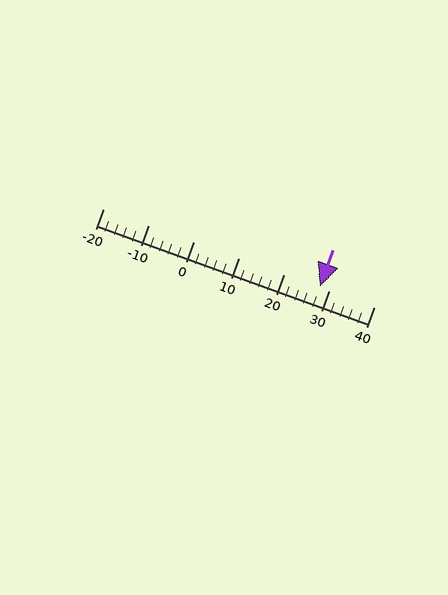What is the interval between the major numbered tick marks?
The major tick marks are spaced 10 units apart.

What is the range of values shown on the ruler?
The ruler shows values from -20 to 40.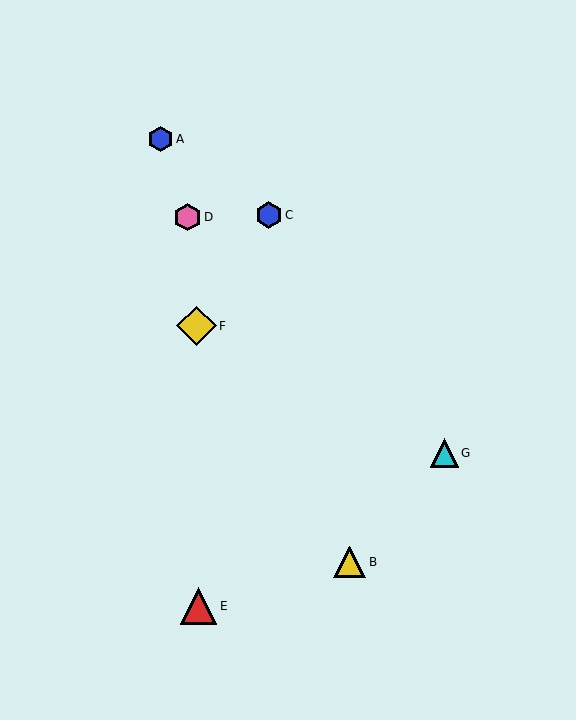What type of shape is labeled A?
Shape A is a blue hexagon.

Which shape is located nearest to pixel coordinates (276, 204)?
The blue hexagon (labeled C) at (269, 215) is nearest to that location.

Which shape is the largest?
The yellow diamond (labeled F) is the largest.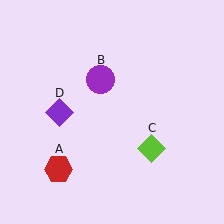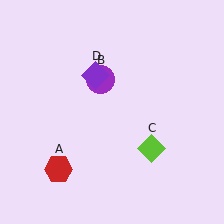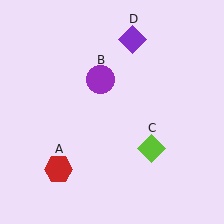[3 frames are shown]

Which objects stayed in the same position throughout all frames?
Red hexagon (object A) and purple circle (object B) and lime diamond (object C) remained stationary.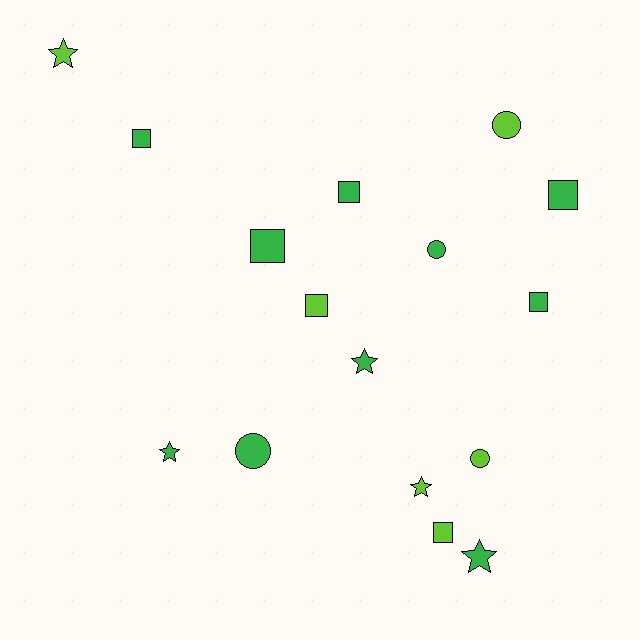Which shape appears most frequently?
Square, with 7 objects.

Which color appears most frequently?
Green, with 10 objects.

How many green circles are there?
There are 2 green circles.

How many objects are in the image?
There are 16 objects.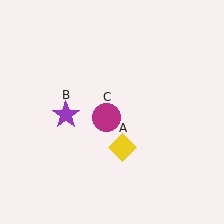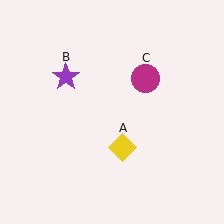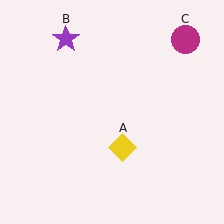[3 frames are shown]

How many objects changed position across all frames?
2 objects changed position: purple star (object B), magenta circle (object C).